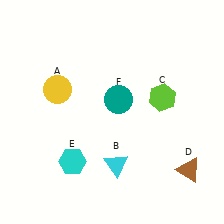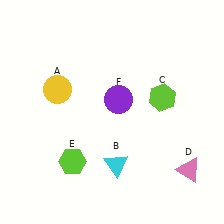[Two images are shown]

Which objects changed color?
D changed from brown to pink. E changed from cyan to lime. F changed from teal to purple.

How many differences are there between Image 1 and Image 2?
There are 3 differences between the two images.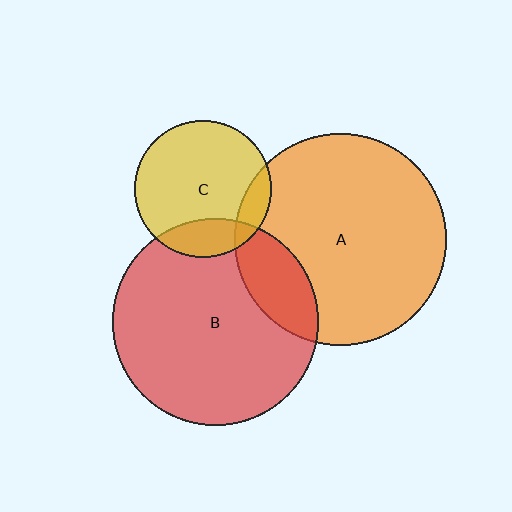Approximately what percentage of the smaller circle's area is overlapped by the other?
Approximately 15%.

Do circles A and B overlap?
Yes.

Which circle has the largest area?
Circle A (orange).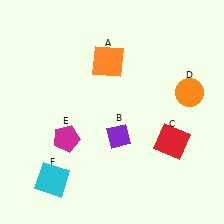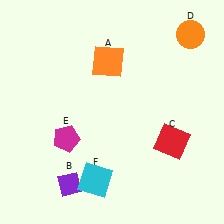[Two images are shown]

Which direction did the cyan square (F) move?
The cyan square (F) moved right.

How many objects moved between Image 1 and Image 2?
3 objects moved between the two images.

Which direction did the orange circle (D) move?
The orange circle (D) moved up.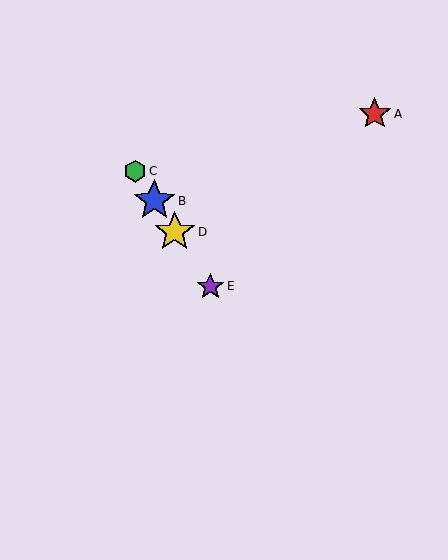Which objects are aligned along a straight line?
Objects B, C, D, E are aligned along a straight line.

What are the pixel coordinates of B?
Object B is at (154, 201).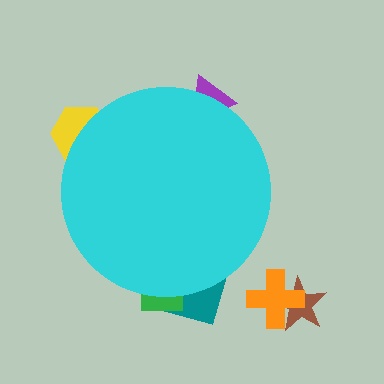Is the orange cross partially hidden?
No, the orange cross is fully visible.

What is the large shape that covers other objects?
A cyan circle.